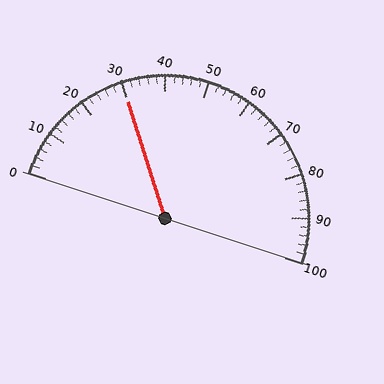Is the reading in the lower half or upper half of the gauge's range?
The reading is in the lower half of the range (0 to 100).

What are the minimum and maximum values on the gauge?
The gauge ranges from 0 to 100.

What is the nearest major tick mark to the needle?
The nearest major tick mark is 30.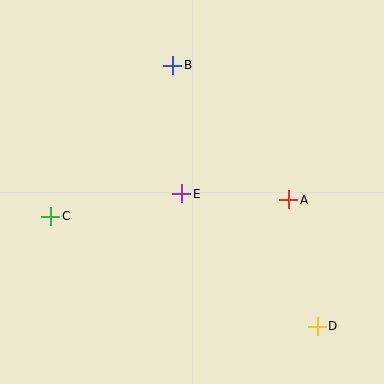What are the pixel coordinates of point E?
Point E is at (182, 194).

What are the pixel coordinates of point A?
Point A is at (289, 200).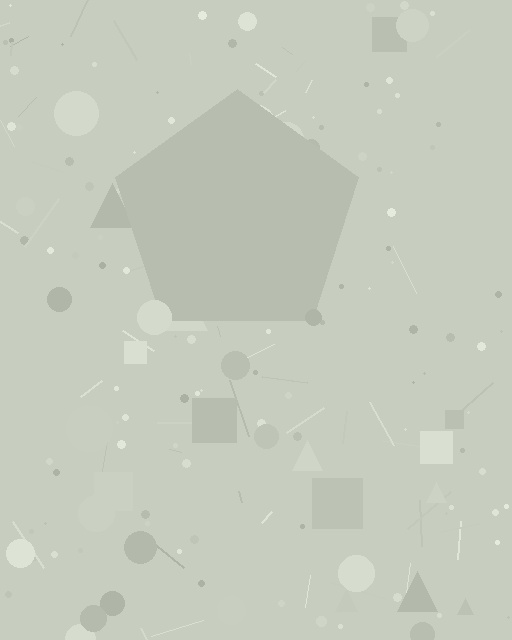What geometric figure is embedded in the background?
A pentagon is embedded in the background.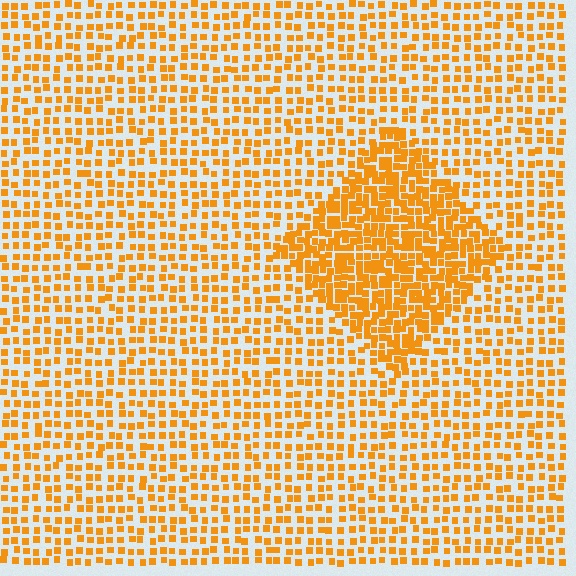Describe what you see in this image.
The image contains small orange elements arranged at two different densities. A diamond-shaped region is visible where the elements are more densely packed than the surrounding area.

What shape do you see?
I see a diamond.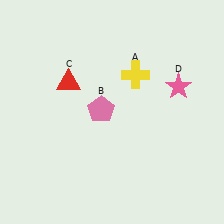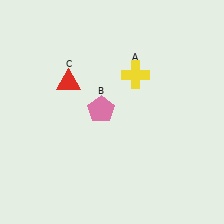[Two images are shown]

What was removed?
The pink star (D) was removed in Image 2.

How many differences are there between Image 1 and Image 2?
There is 1 difference between the two images.